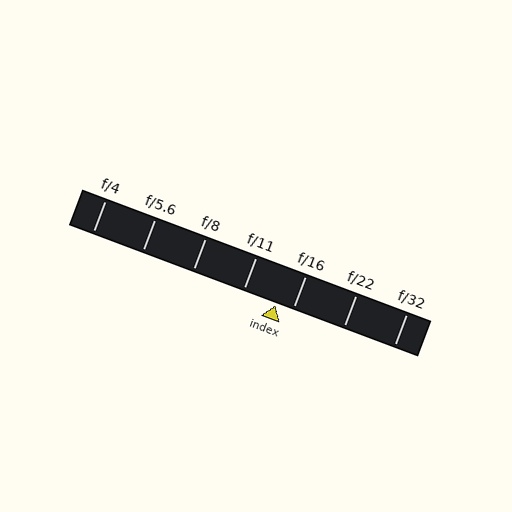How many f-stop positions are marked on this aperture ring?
There are 7 f-stop positions marked.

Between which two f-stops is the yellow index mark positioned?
The index mark is between f/11 and f/16.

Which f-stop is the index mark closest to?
The index mark is closest to f/16.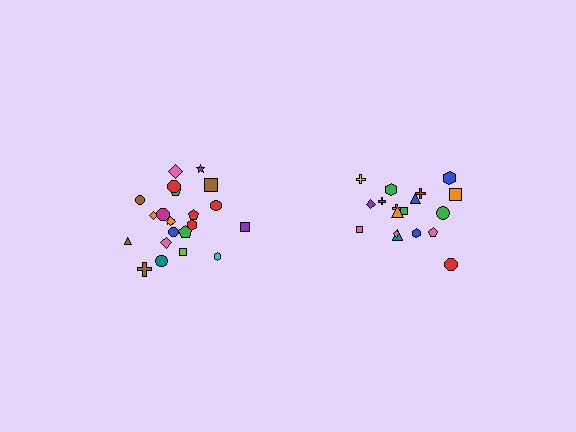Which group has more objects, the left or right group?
The left group.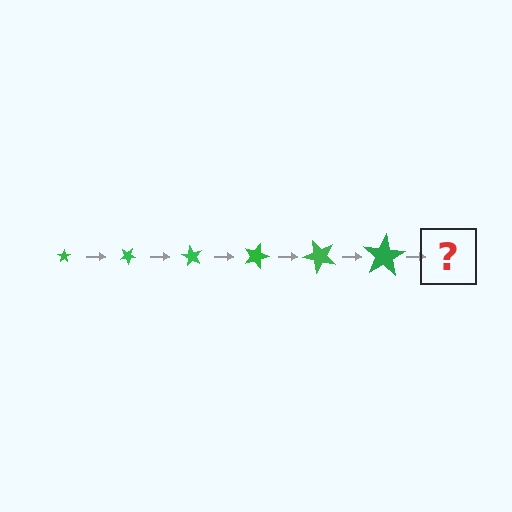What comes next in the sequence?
The next element should be a star, larger than the previous one and rotated 180 degrees from the start.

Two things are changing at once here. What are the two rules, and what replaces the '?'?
The two rules are that the star grows larger each step and it rotates 30 degrees each step. The '?' should be a star, larger than the previous one and rotated 180 degrees from the start.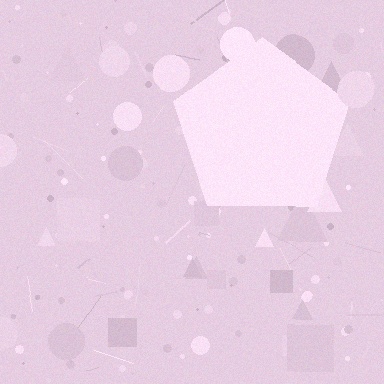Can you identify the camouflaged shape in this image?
The camouflaged shape is a pentagon.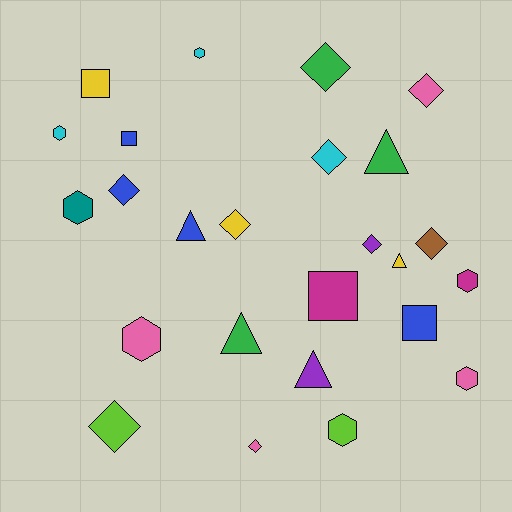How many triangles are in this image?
There are 5 triangles.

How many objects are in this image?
There are 25 objects.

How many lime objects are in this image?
There are 2 lime objects.